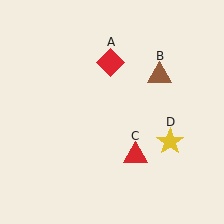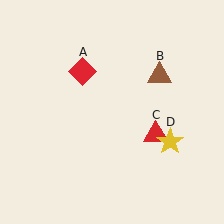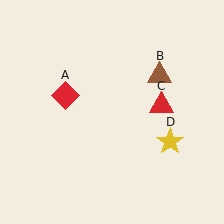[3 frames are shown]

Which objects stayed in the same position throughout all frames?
Brown triangle (object B) and yellow star (object D) remained stationary.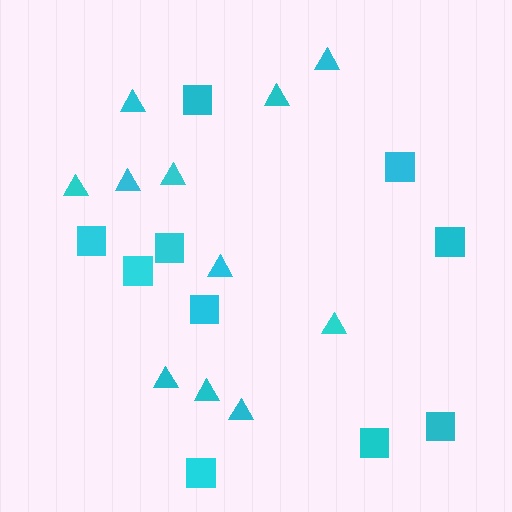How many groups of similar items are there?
There are 2 groups: one group of squares (10) and one group of triangles (11).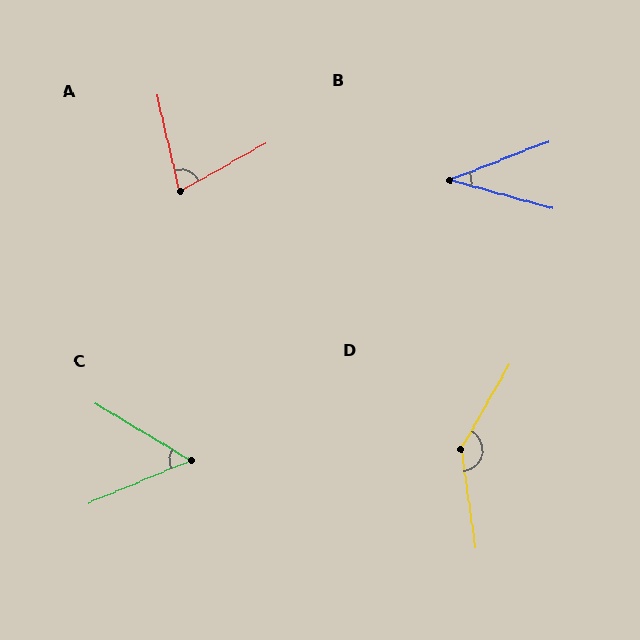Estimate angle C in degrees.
Approximately 54 degrees.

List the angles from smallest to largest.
B (37°), C (54°), A (74°), D (142°).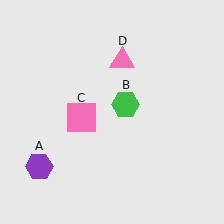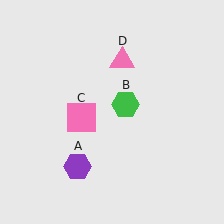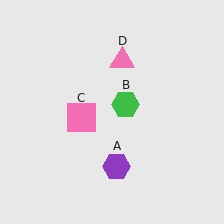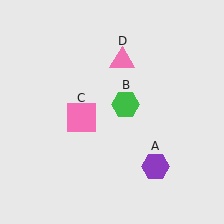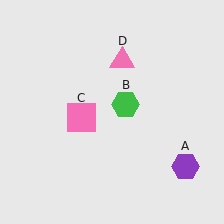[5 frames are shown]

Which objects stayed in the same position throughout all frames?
Green hexagon (object B) and pink square (object C) and pink triangle (object D) remained stationary.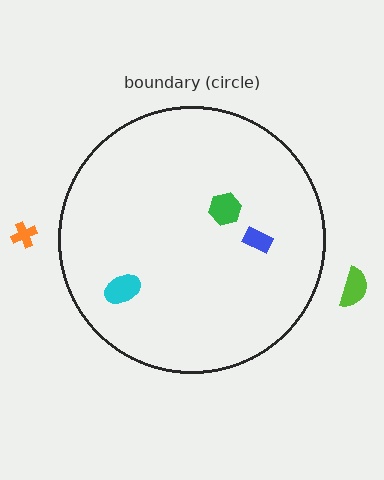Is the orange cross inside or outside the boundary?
Outside.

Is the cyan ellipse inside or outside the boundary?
Inside.